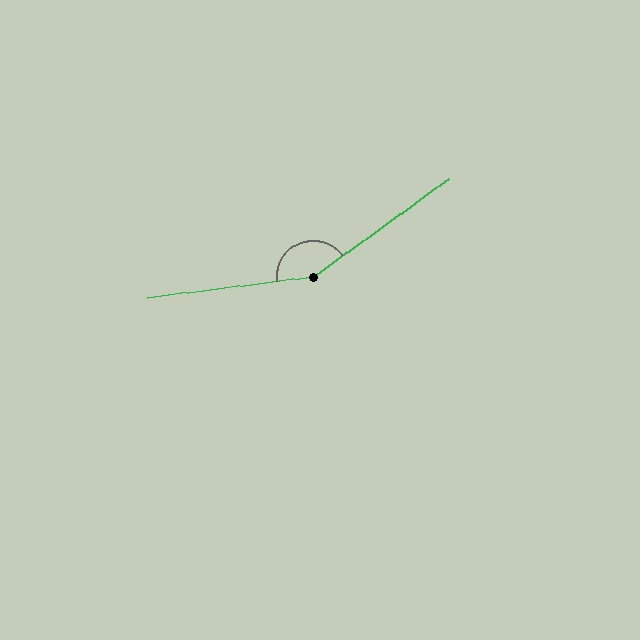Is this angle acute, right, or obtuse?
It is obtuse.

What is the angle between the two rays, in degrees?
Approximately 151 degrees.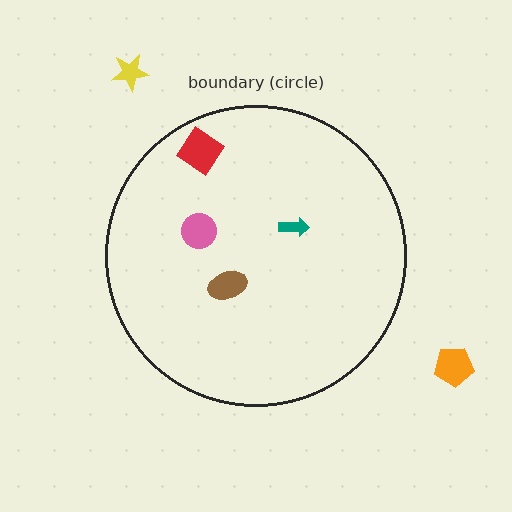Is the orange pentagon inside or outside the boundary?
Outside.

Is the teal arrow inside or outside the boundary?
Inside.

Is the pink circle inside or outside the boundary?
Inside.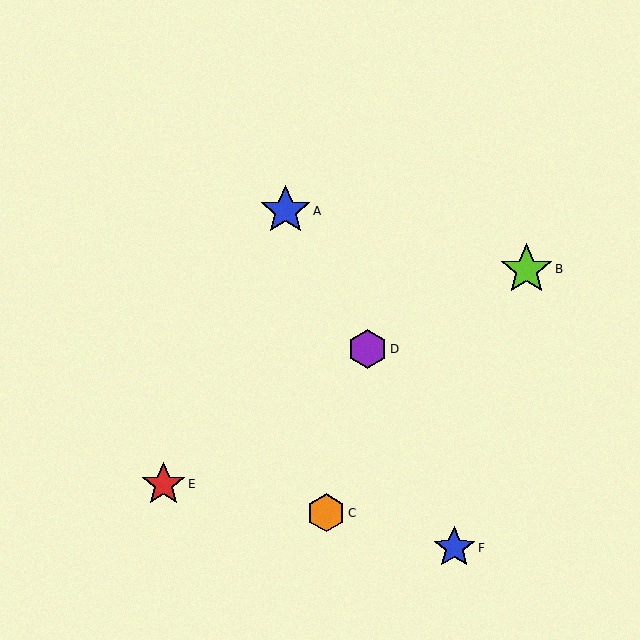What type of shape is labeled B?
Shape B is a lime star.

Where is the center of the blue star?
The center of the blue star is at (286, 211).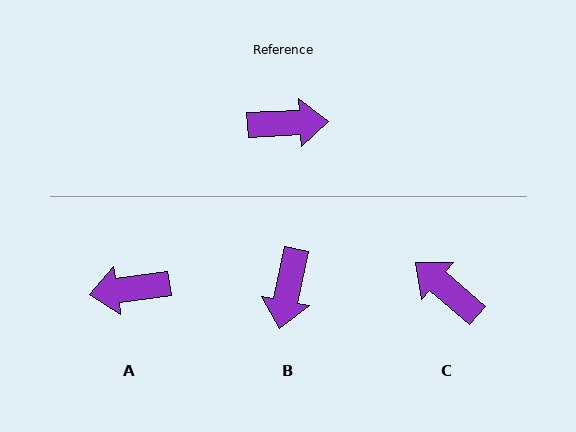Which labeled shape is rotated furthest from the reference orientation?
A, about 175 degrees away.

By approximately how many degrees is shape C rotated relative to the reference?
Approximately 136 degrees counter-clockwise.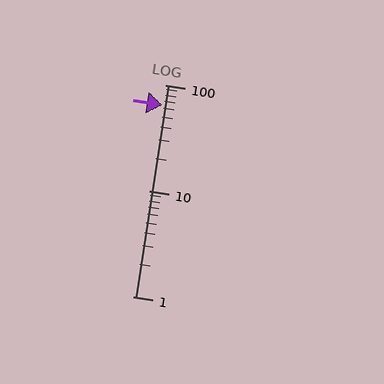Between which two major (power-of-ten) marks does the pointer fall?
The pointer is between 10 and 100.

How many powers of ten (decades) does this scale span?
The scale spans 2 decades, from 1 to 100.